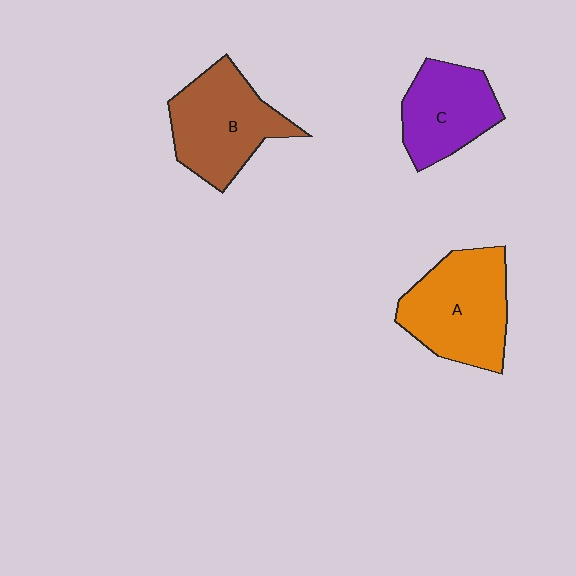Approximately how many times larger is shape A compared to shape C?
Approximately 1.3 times.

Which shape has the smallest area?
Shape C (purple).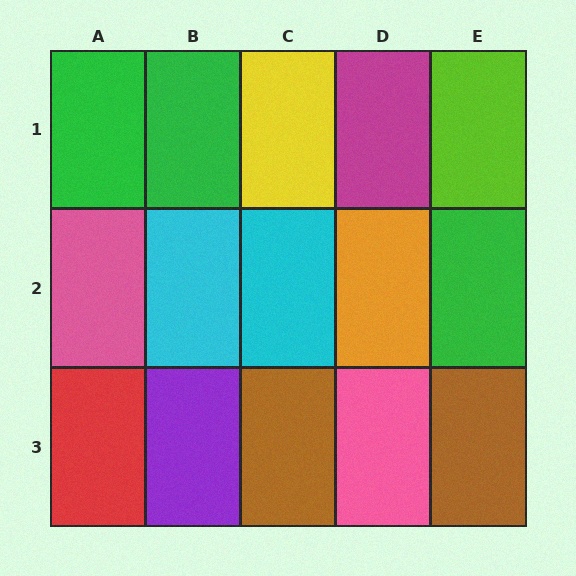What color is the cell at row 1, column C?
Yellow.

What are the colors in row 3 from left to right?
Red, purple, brown, pink, brown.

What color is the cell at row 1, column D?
Magenta.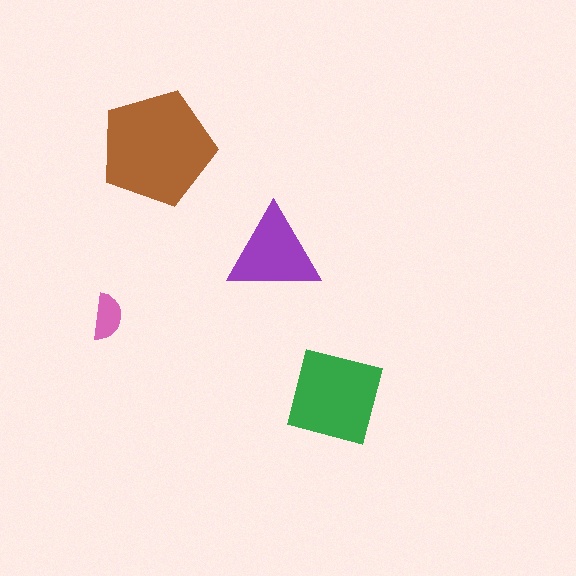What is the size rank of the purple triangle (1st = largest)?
3rd.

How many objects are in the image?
There are 4 objects in the image.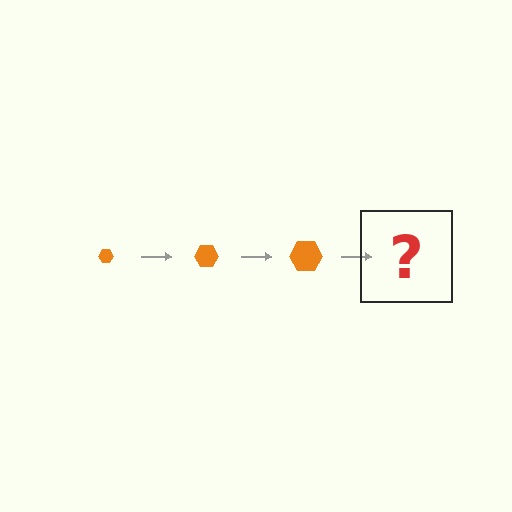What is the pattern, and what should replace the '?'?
The pattern is that the hexagon gets progressively larger each step. The '?' should be an orange hexagon, larger than the previous one.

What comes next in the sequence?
The next element should be an orange hexagon, larger than the previous one.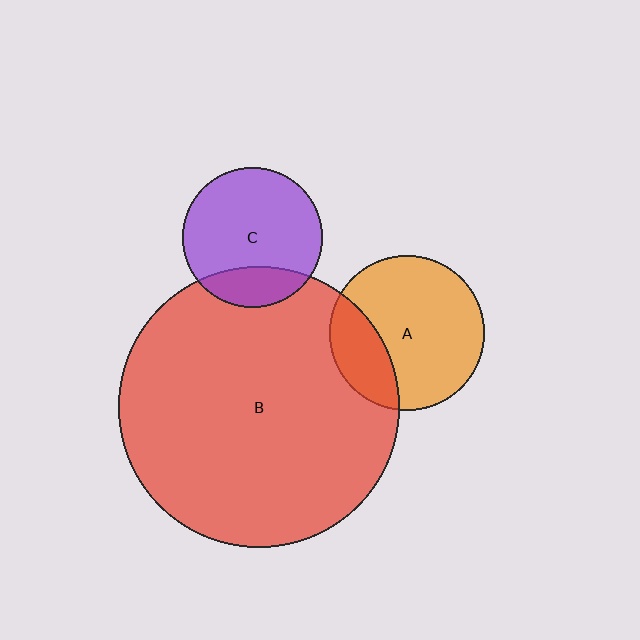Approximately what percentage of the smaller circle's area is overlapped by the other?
Approximately 20%.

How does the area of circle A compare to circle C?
Approximately 1.2 times.